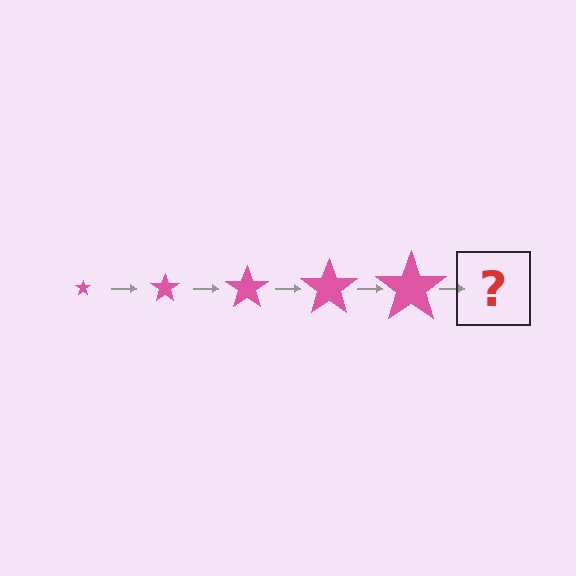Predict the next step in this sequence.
The next step is a pink star, larger than the previous one.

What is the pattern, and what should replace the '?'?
The pattern is that the star gets progressively larger each step. The '?' should be a pink star, larger than the previous one.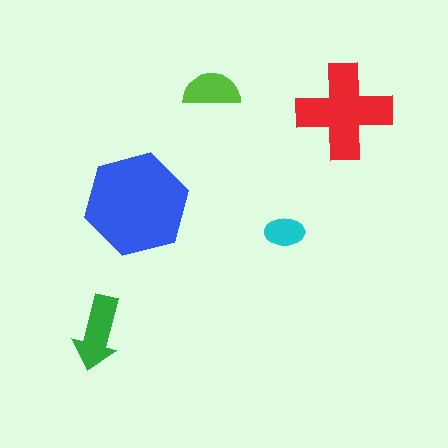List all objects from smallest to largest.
The cyan ellipse, the lime semicircle, the green arrow, the red cross, the blue hexagon.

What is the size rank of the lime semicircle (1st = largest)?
4th.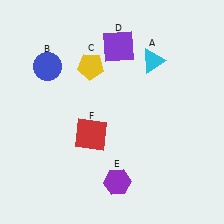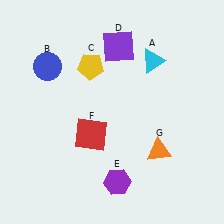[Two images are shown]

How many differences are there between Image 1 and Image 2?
There is 1 difference between the two images.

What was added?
An orange triangle (G) was added in Image 2.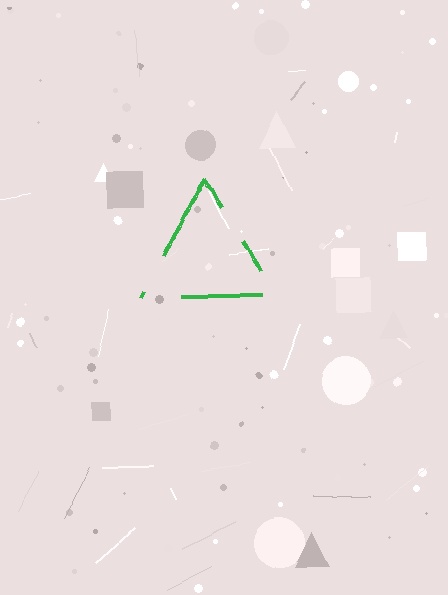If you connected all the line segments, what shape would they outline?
They would outline a triangle.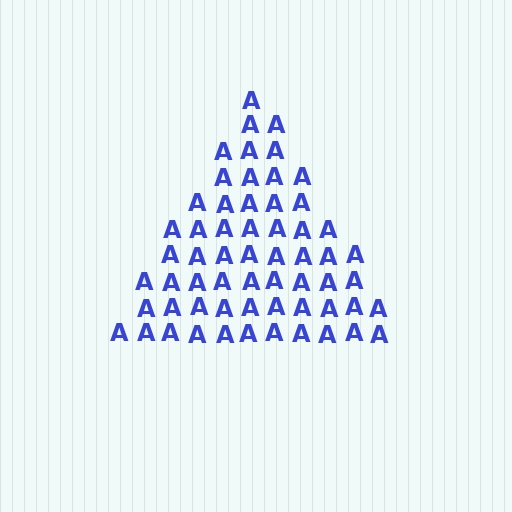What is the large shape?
The large shape is a triangle.